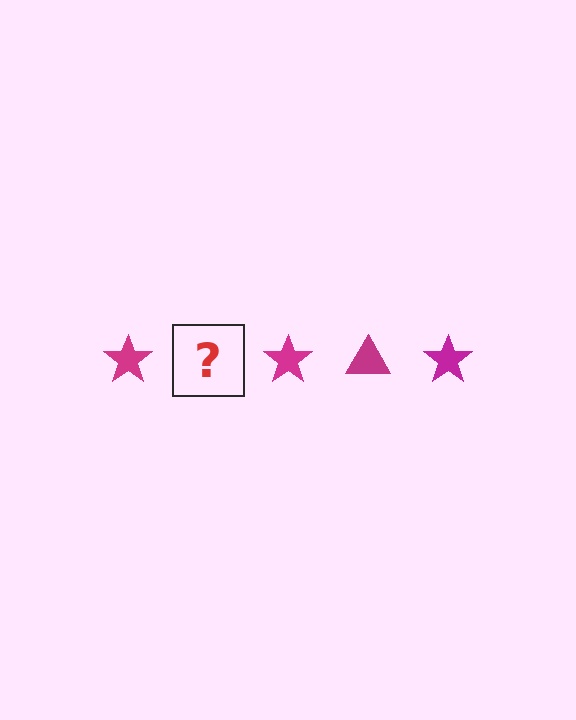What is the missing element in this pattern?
The missing element is a magenta triangle.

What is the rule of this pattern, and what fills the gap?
The rule is that the pattern cycles through star, triangle shapes in magenta. The gap should be filled with a magenta triangle.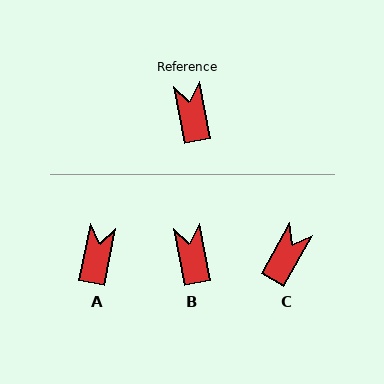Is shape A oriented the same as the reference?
No, it is off by about 23 degrees.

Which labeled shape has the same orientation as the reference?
B.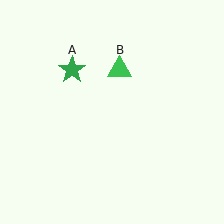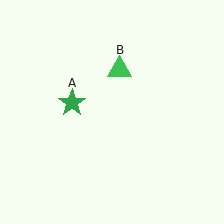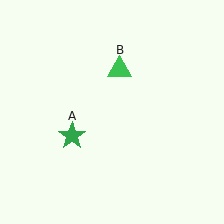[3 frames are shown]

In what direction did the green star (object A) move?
The green star (object A) moved down.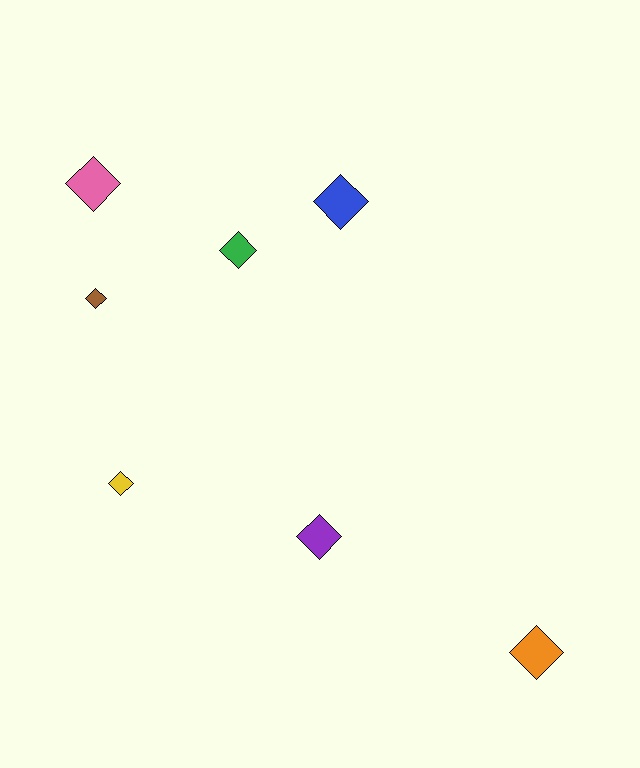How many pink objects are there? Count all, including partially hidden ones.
There is 1 pink object.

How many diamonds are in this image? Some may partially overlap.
There are 7 diamonds.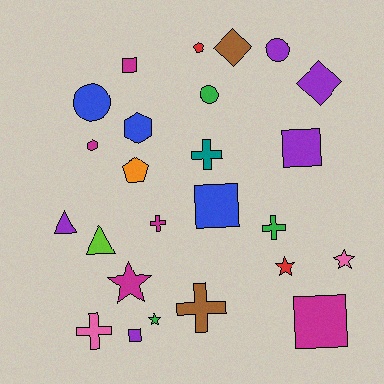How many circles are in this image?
There are 3 circles.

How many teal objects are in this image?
There is 1 teal object.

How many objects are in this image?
There are 25 objects.